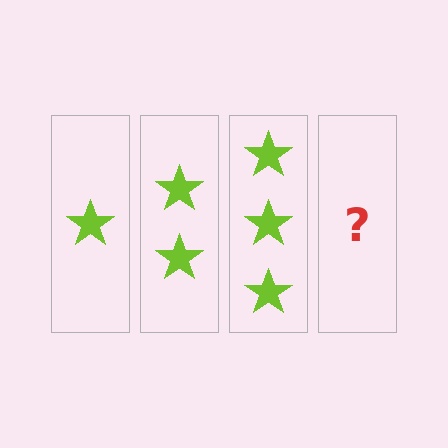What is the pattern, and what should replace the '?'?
The pattern is that each step adds one more star. The '?' should be 4 stars.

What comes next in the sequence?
The next element should be 4 stars.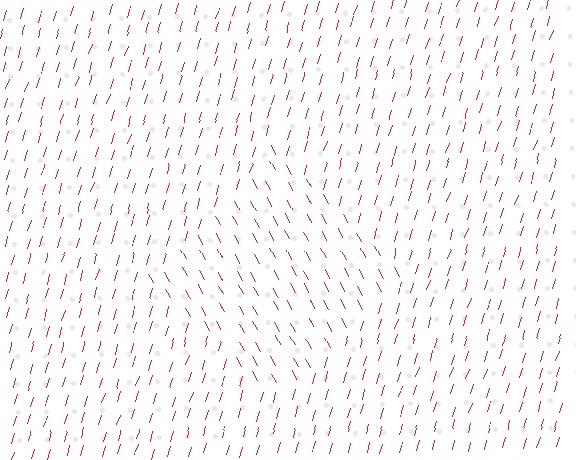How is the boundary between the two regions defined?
The boundary is defined purely by a change in line orientation (approximately 45 degrees difference). All lines are the same color and thickness.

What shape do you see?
I see a diamond.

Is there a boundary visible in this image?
Yes, there is a texture boundary formed by a change in line orientation.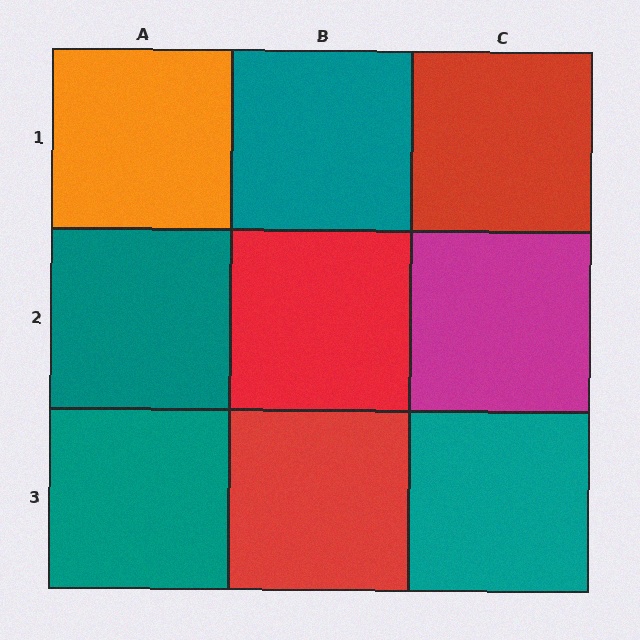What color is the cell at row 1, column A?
Orange.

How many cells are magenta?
1 cell is magenta.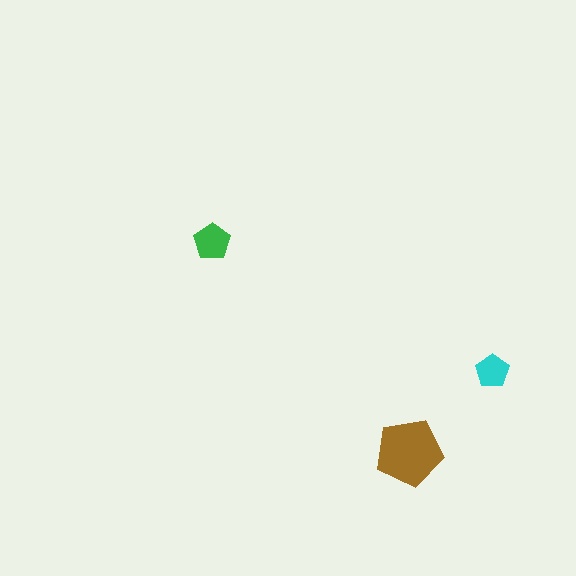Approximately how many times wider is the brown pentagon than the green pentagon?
About 2 times wider.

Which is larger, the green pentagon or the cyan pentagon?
The green one.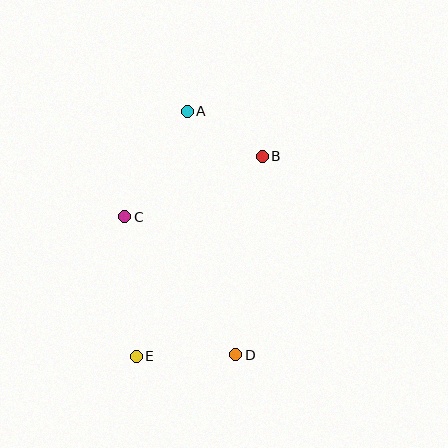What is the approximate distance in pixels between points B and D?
The distance between B and D is approximately 200 pixels.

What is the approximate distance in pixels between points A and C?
The distance between A and C is approximately 122 pixels.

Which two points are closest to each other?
Points A and B are closest to each other.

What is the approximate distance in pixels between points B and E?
The distance between B and E is approximately 237 pixels.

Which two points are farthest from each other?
Points A and E are farthest from each other.